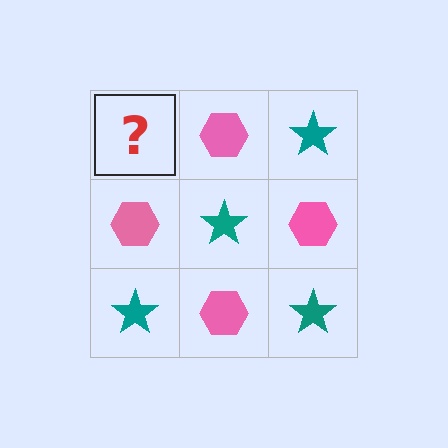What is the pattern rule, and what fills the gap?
The rule is that it alternates teal star and pink hexagon in a checkerboard pattern. The gap should be filled with a teal star.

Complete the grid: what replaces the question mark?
The question mark should be replaced with a teal star.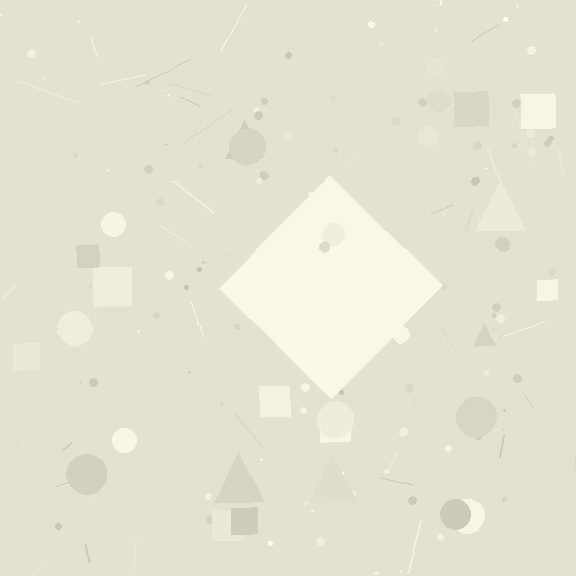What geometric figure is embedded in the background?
A diamond is embedded in the background.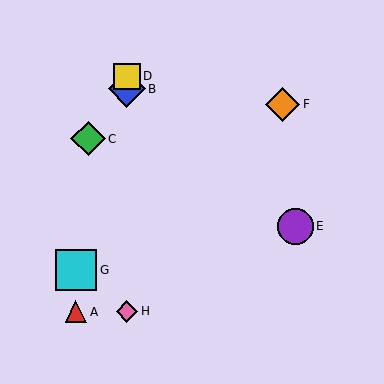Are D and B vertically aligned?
Yes, both are at x≈127.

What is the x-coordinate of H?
Object H is at x≈127.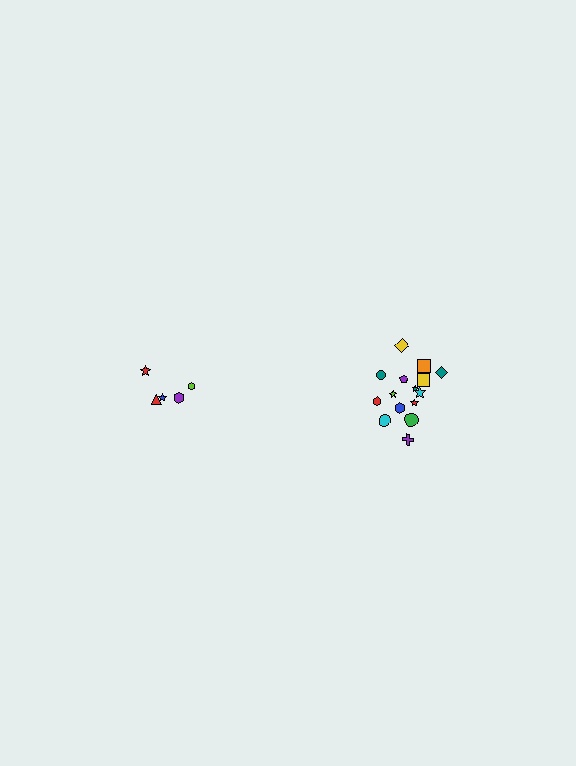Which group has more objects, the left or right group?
The right group.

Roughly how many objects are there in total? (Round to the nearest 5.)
Roughly 20 objects in total.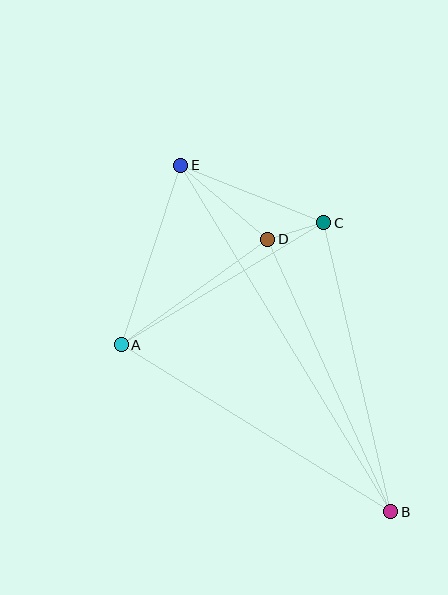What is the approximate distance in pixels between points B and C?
The distance between B and C is approximately 297 pixels.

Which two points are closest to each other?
Points C and D are closest to each other.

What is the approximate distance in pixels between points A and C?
The distance between A and C is approximately 236 pixels.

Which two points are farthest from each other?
Points B and E are farthest from each other.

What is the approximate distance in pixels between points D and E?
The distance between D and E is approximately 114 pixels.